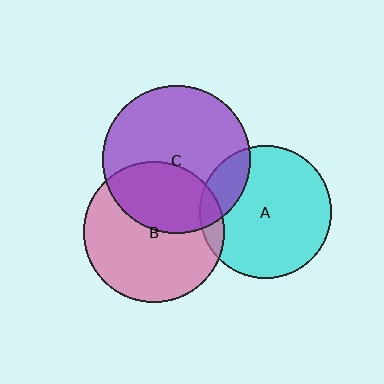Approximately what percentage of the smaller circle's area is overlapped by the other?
Approximately 40%.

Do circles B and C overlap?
Yes.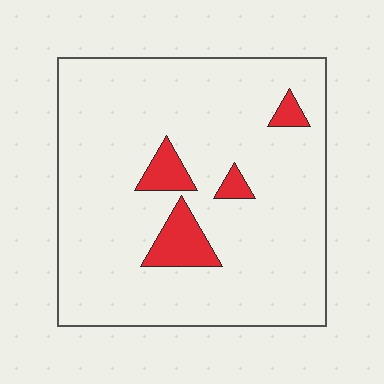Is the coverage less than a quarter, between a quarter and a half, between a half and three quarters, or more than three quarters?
Less than a quarter.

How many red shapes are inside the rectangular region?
4.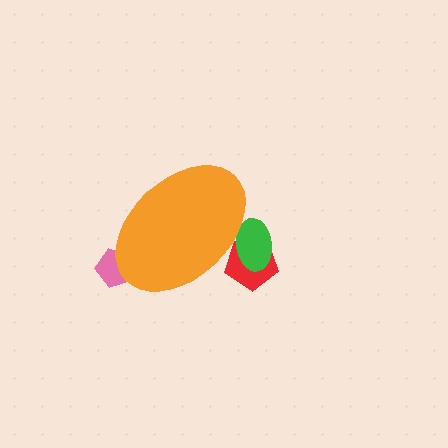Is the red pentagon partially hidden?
Yes, the red pentagon is partially hidden behind the orange ellipse.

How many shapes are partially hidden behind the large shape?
3 shapes are partially hidden.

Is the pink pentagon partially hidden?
Yes, the pink pentagon is partially hidden behind the orange ellipse.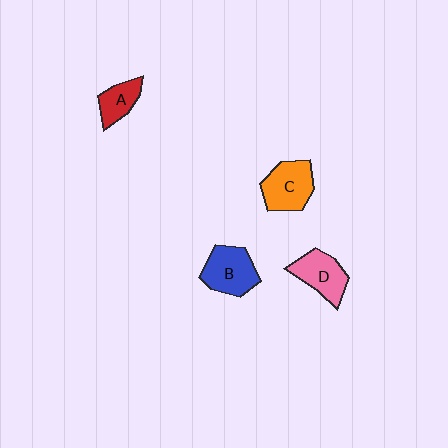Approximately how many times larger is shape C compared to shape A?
Approximately 1.6 times.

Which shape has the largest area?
Shape C (orange).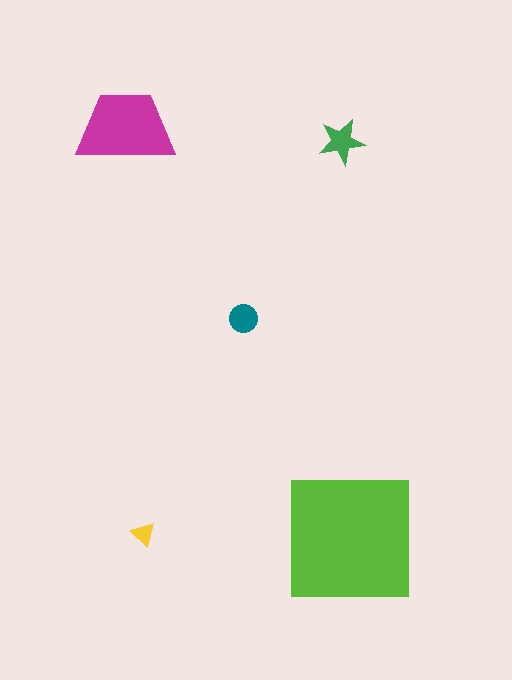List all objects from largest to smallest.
The lime square, the magenta trapezoid, the green star, the teal circle, the yellow triangle.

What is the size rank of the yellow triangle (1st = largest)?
5th.